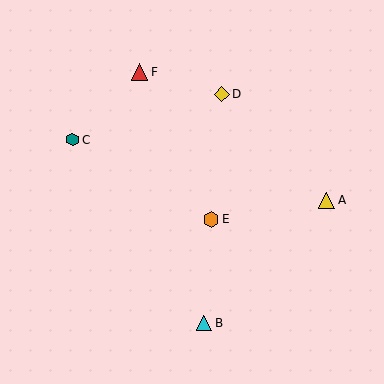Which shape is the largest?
The red triangle (labeled F) is the largest.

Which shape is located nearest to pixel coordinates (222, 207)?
The orange hexagon (labeled E) at (211, 219) is nearest to that location.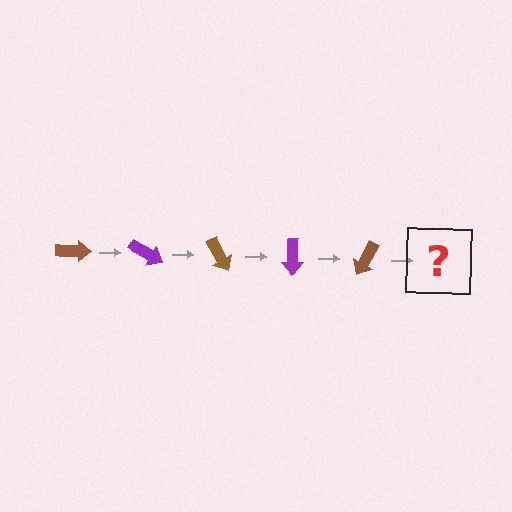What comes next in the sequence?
The next element should be a purple arrow, rotated 150 degrees from the start.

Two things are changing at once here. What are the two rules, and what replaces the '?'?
The two rules are that it rotates 30 degrees each step and the color cycles through brown and purple. The '?' should be a purple arrow, rotated 150 degrees from the start.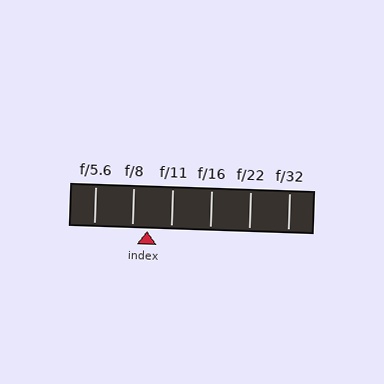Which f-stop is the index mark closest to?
The index mark is closest to f/8.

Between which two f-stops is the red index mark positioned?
The index mark is between f/8 and f/11.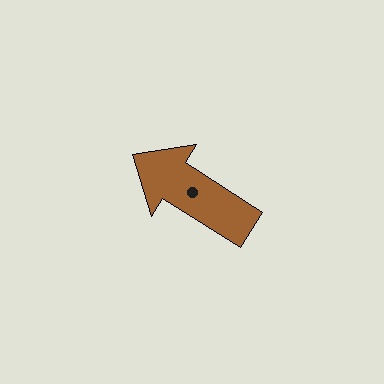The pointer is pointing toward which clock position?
Roughly 10 o'clock.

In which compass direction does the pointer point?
Northwest.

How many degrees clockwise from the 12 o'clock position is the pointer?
Approximately 302 degrees.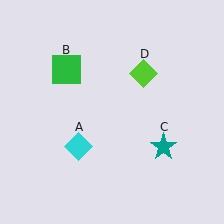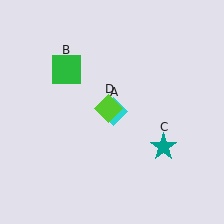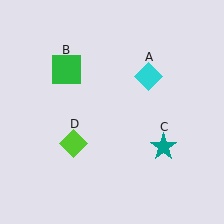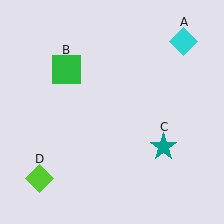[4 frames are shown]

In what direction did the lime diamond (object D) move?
The lime diamond (object D) moved down and to the left.